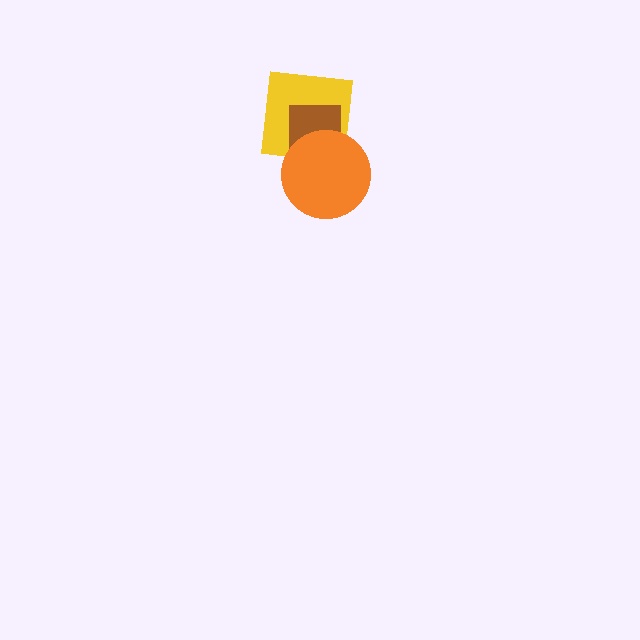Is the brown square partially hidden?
Yes, it is partially covered by another shape.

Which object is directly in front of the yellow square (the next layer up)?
The brown square is directly in front of the yellow square.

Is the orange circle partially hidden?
No, no other shape covers it.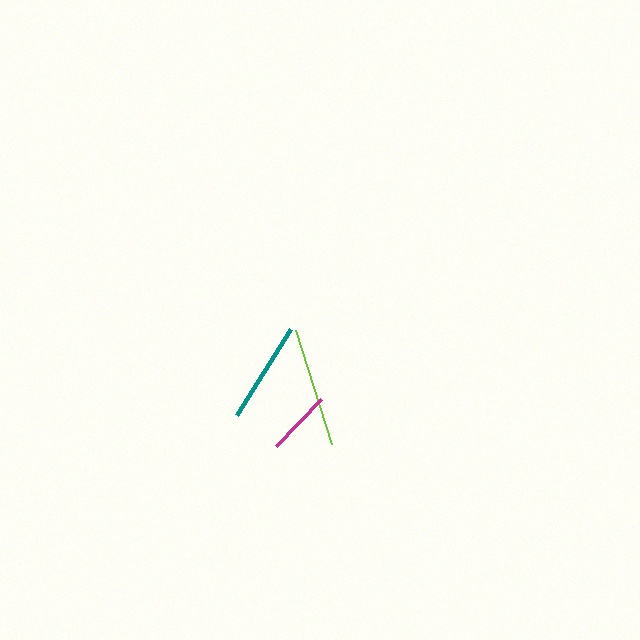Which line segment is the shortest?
The magenta line is the shortest at approximately 66 pixels.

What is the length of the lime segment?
The lime segment is approximately 120 pixels long.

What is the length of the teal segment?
The teal segment is approximately 101 pixels long.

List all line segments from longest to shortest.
From longest to shortest: lime, teal, magenta.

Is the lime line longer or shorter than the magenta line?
The lime line is longer than the magenta line.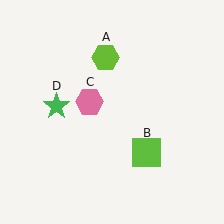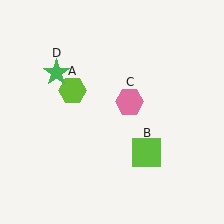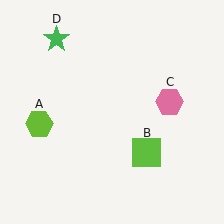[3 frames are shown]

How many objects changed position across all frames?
3 objects changed position: lime hexagon (object A), pink hexagon (object C), green star (object D).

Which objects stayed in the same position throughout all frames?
Lime square (object B) remained stationary.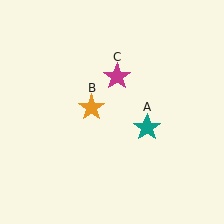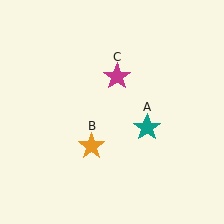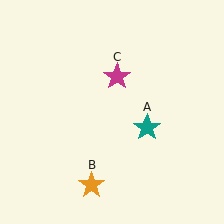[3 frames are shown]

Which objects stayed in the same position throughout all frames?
Teal star (object A) and magenta star (object C) remained stationary.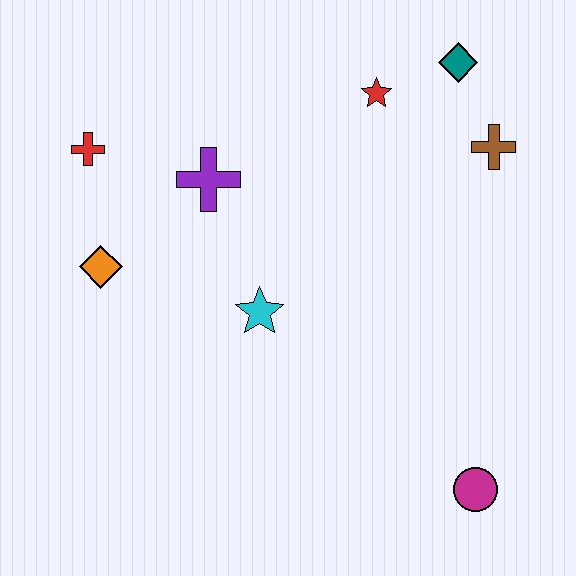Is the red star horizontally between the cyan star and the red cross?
No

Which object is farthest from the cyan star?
The teal diamond is farthest from the cyan star.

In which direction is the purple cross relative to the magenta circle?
The purple cross is above the magenta circle.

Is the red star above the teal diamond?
No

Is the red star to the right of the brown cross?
No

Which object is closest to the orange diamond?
The red cross is closest to the orange diamond.